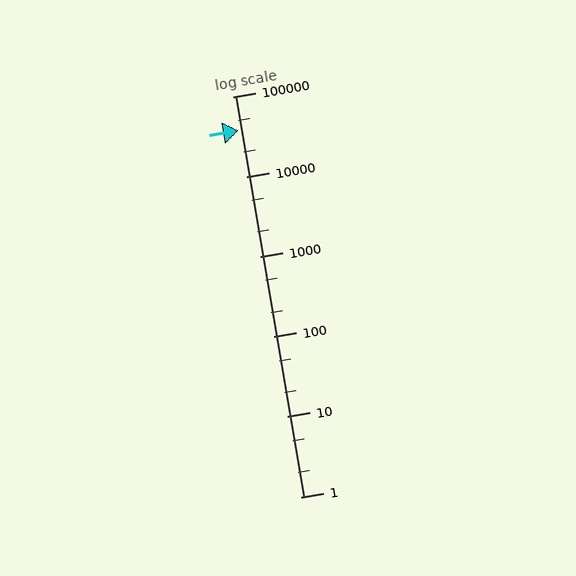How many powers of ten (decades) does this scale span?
The scale spans 5 decades, from 1 to 100000.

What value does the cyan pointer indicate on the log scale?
The pointer indicates approximately 38000.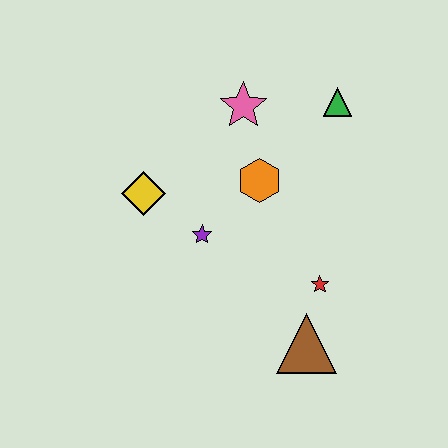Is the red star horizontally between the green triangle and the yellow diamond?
Yes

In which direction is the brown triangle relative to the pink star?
The brown triangle is below the pink star.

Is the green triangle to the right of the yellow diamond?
Yes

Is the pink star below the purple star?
No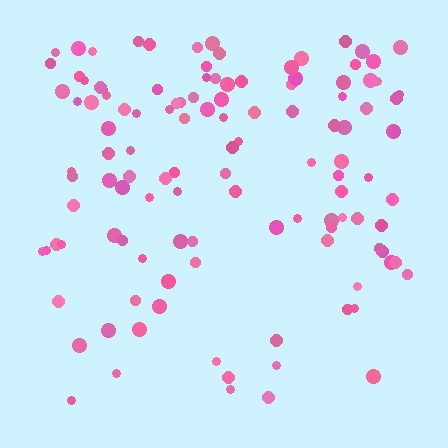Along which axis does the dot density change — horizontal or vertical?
Vertical.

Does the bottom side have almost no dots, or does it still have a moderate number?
Still a moderate number, just noticeably fewer than the top.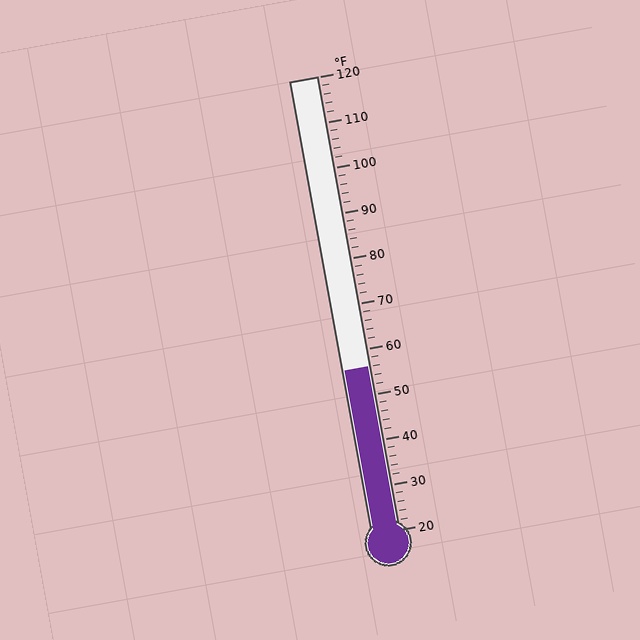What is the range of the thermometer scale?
The thermometer scale ranges from 20°F to 120°F.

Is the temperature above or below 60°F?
The temperature is below 60°F.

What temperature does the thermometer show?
The thermometer shows approximately 56°F.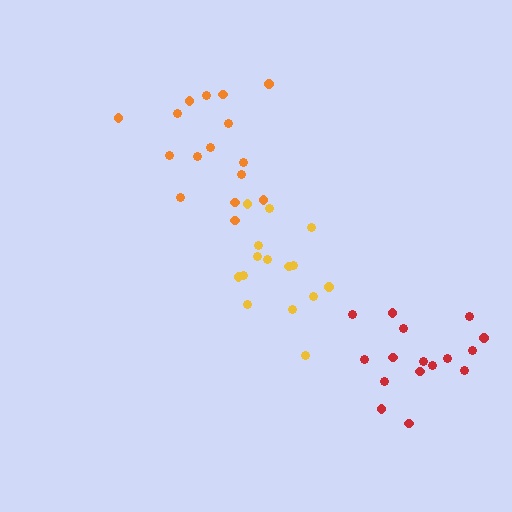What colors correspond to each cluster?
The clusters are colored: red, yellow, orange.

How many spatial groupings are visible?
There are 3 spatial groupings.